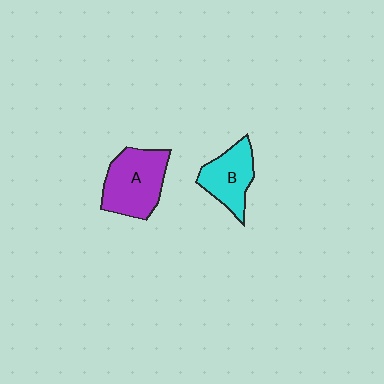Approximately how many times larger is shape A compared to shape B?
Approximately 1.3 times.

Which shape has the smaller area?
Shape B (cyan).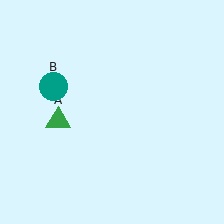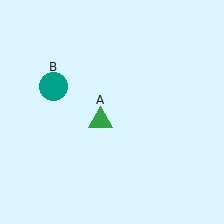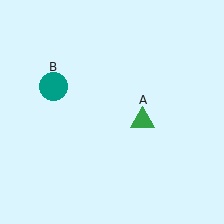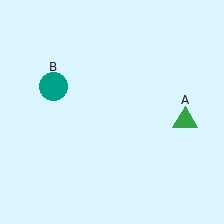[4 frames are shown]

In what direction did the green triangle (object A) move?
The green triangle (object A) moved right.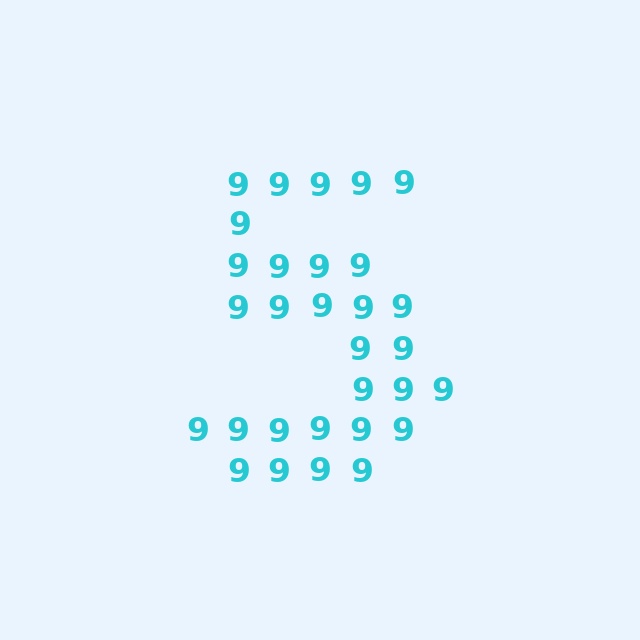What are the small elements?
The small elements are digit 9's.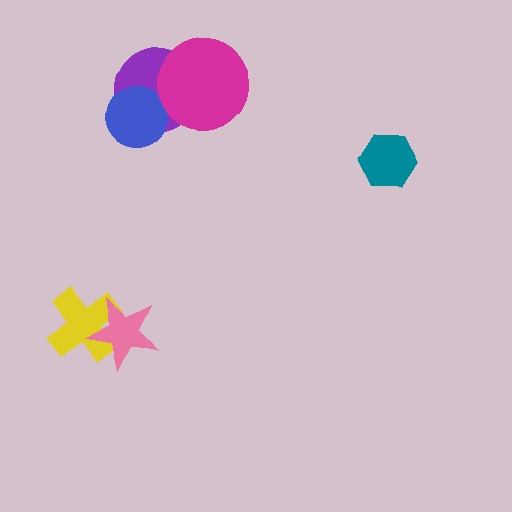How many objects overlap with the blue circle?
1 object overlaps with the blue circle.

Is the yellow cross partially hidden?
Yes, it is partially covered by another shape.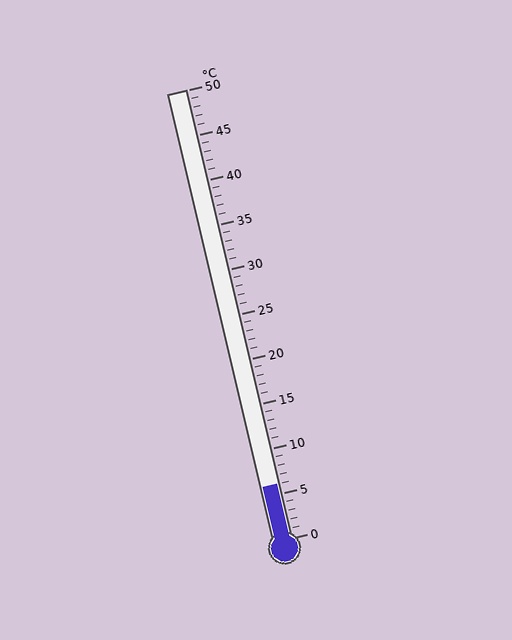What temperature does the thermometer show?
The thermometer shows approximately 6°C.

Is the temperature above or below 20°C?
The temperature is below 20°C.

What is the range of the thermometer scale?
The thermometer scale ranges from 0°C to 50°C.